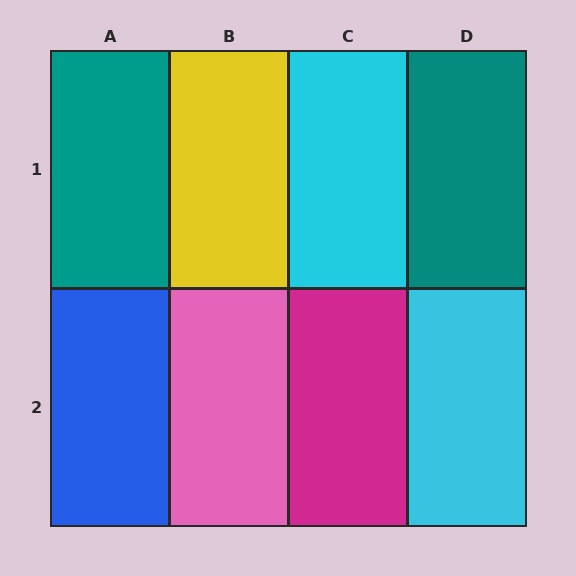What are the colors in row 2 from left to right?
Blue, pink, magenta, cyan.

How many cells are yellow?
1 cell is yellow.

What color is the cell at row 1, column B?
Yellow.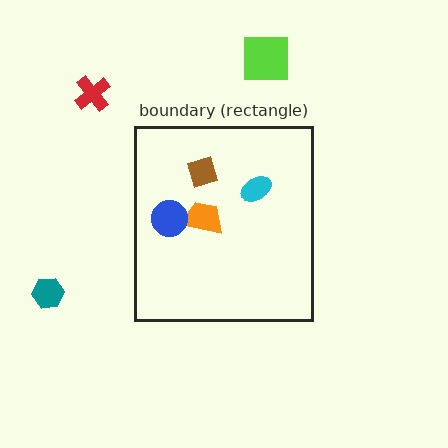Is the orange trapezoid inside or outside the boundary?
Inside.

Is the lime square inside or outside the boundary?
Outside.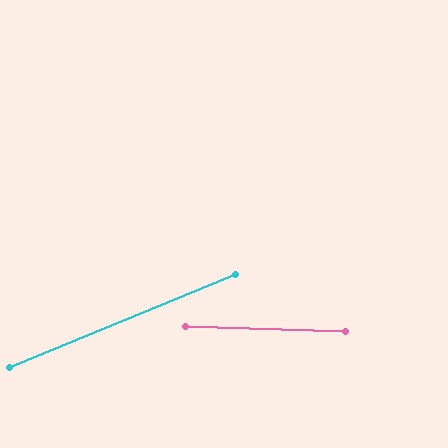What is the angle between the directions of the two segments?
Approximately 24 degrees.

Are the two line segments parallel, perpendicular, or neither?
Neither parallel nor perpendicular — they differ by about 24°.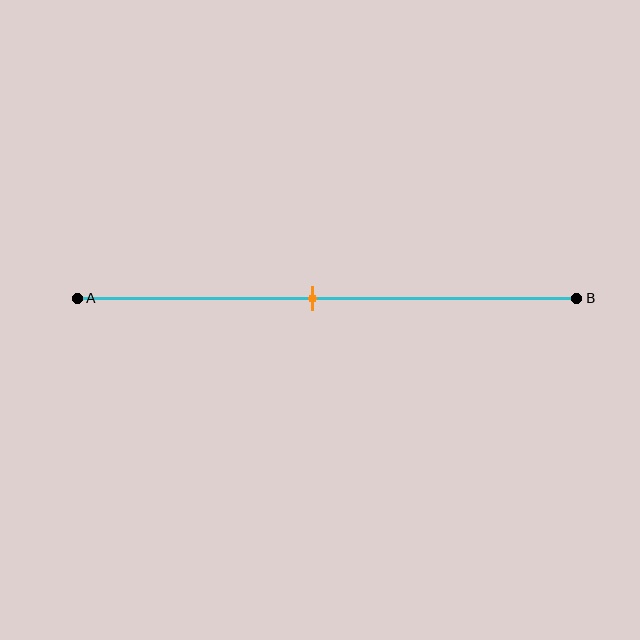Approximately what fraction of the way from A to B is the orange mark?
The orange mark is approximately 45% of the way from A to B.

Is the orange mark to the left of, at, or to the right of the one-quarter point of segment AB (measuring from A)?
The orange mark is to the right of the one-quarter point of segment AB.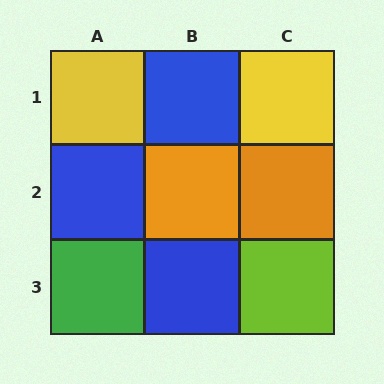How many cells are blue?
3 cells are blue.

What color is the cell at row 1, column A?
Yellow.